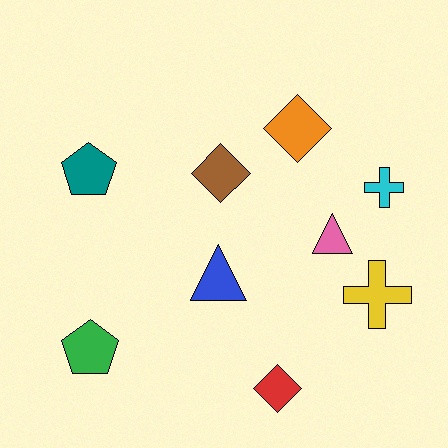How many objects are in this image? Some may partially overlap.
There are 9 objects.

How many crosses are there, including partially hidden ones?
There are 2 crosses.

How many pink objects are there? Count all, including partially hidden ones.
There is 1 pink object.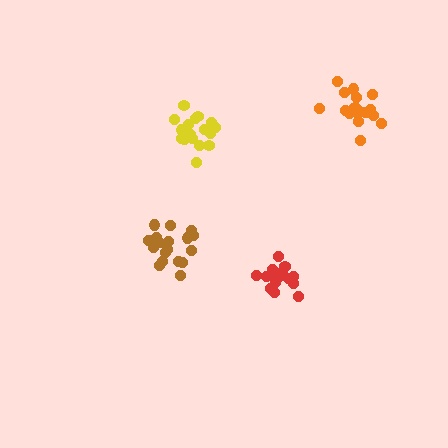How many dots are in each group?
Group 1: 17 dots, Group 2: 17 dots, Group 3: 18 dots, Group 4: 20 dots (72 total).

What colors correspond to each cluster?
The clusters are colored: red, yellow, orange, brown.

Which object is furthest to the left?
The brown cluster is leftmost.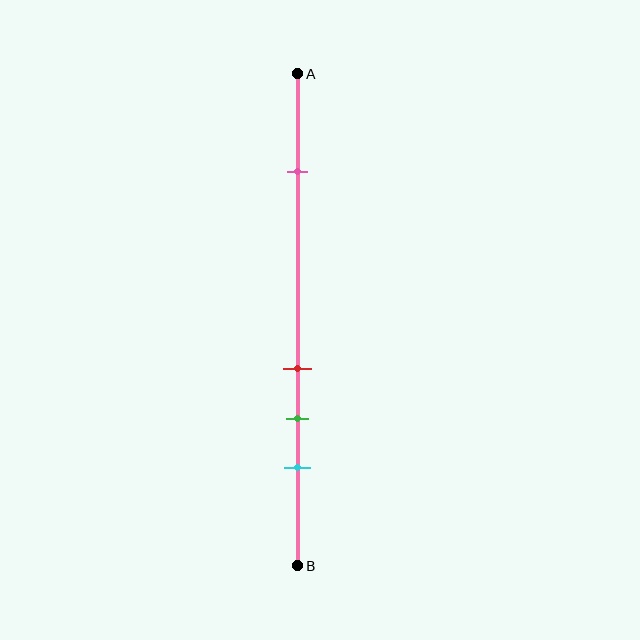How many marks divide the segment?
There are 4 marks dividing the segment.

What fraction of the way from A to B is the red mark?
The red mark is approximately 60% (0.6) of the way from A to B.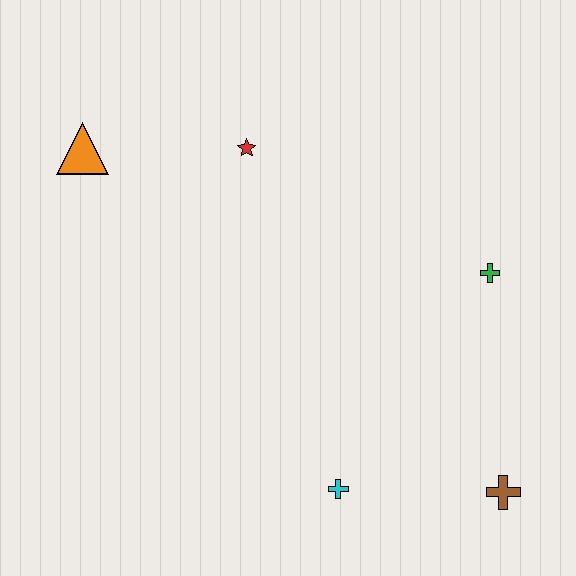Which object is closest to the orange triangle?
The red star is closest to the orange triangle.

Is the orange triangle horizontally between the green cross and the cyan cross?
No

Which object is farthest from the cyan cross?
The orange triangle is farthest from the cyan cross.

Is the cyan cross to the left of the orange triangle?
No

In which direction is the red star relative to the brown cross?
The red star is above the brown cross.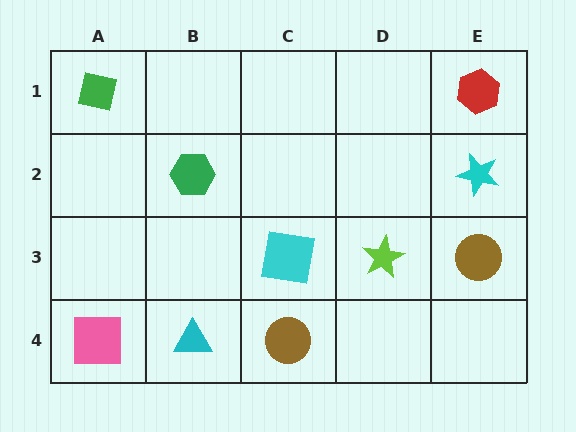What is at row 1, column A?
A green square.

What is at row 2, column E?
A cyan star.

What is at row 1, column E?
A red hexagon.